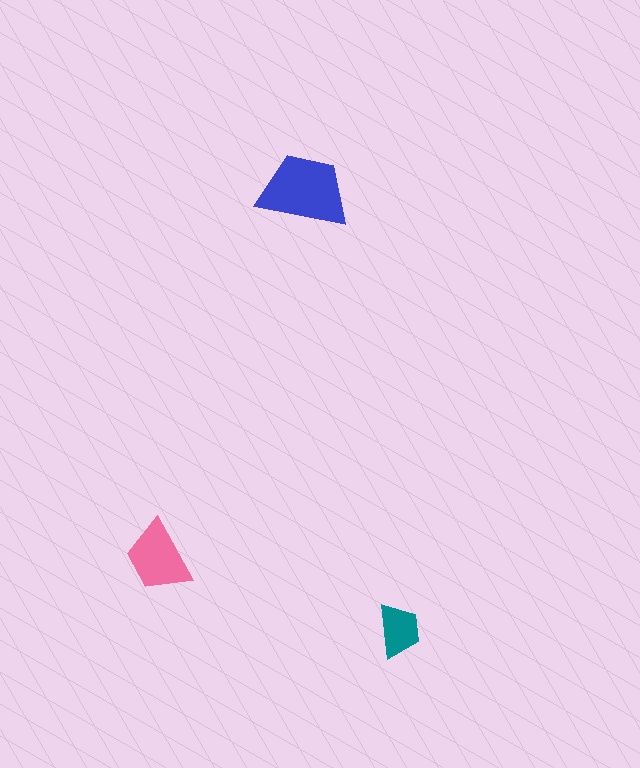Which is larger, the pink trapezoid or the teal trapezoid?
The pink one.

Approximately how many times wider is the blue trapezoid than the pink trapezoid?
About 1.5 times wider.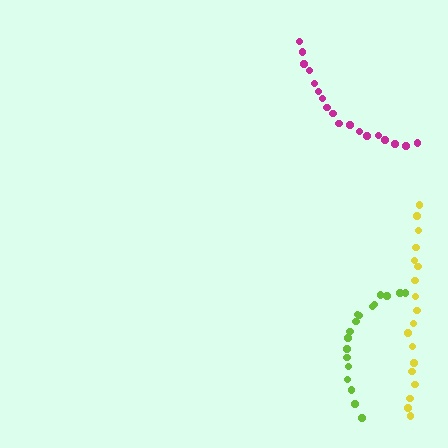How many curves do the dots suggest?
There are 3 distinct paths.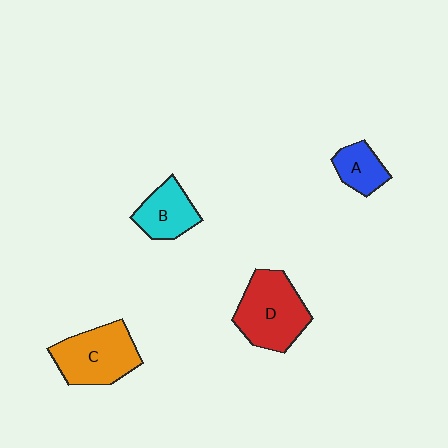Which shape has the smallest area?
Shape A (blue).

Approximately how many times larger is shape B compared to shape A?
Approximately 1.3 times.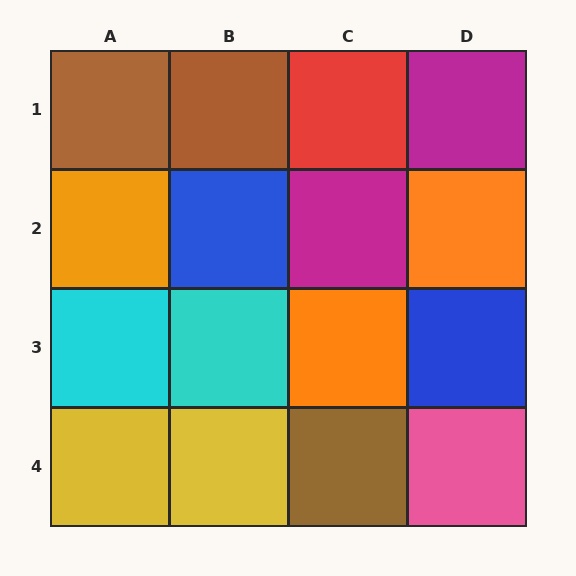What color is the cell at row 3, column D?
Blue.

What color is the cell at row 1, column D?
Magenta.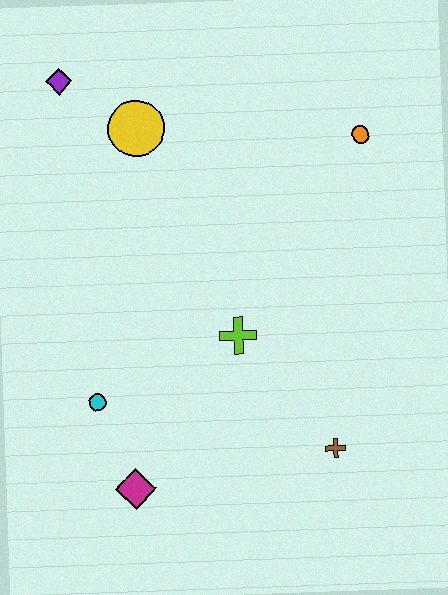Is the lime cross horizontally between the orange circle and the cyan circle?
Yes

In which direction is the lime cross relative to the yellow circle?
The lime cross is below the yellow circle.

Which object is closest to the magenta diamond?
The cyan circle is closest to the magenta diamond.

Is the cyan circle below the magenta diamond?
No